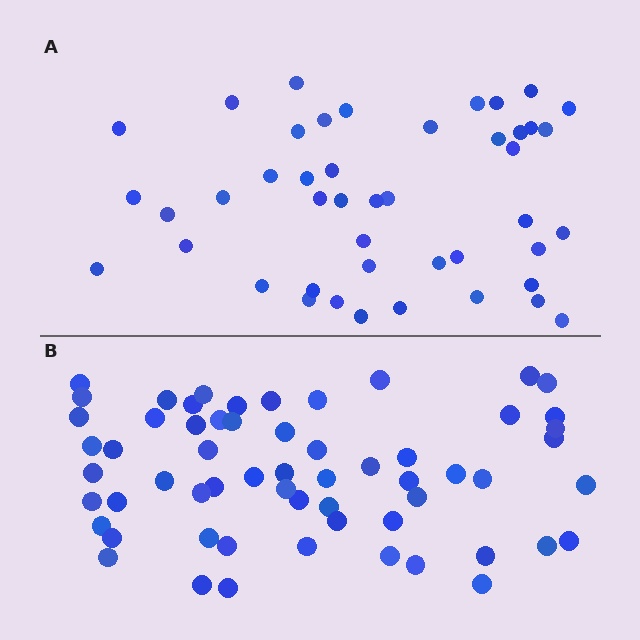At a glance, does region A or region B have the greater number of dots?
Region B (the bottom region) has more dots.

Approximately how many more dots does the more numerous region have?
Region B has approximately 15 more dots than region A.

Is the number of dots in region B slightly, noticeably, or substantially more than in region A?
Region B has noticeably more, but not dramatically so. The ratio is roughly 1.3 to 1.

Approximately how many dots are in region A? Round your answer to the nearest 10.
About 40 dots. (The exact count is 45, which rounds to 40.)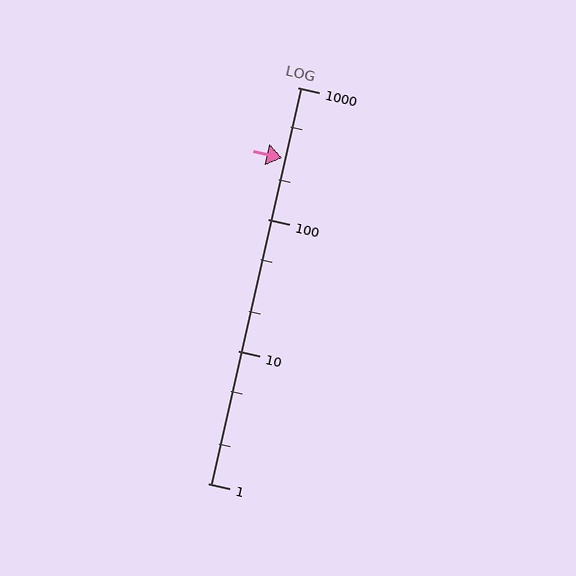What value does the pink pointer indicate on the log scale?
The pointer indicates approximately 290.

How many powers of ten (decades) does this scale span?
The scale spans 3 decades, from 1 to 1000.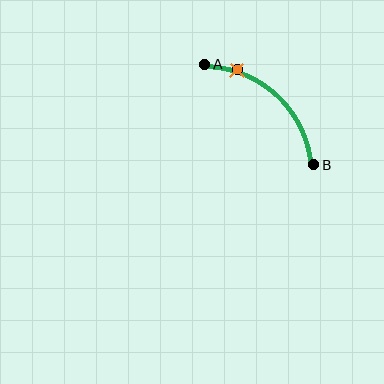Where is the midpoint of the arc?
The arc midpoint is the point on the curve farthest from the straight line joining A and B. It sits above and to the right of that line.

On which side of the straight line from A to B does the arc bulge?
The arc bulges above and to the right of the straight line connecting A and B.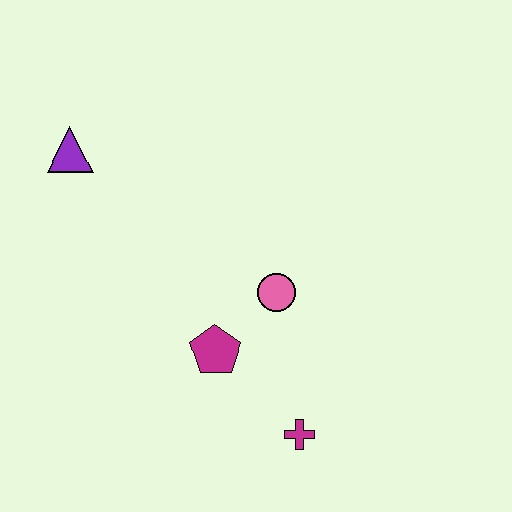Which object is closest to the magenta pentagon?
The pink circle is closest to the magenta pentagon.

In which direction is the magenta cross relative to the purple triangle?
The magenta cross is below the purple triangle.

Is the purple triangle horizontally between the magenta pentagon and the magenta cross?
No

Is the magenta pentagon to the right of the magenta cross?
No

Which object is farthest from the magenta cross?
The purple triangle is farthest from the magenta cross.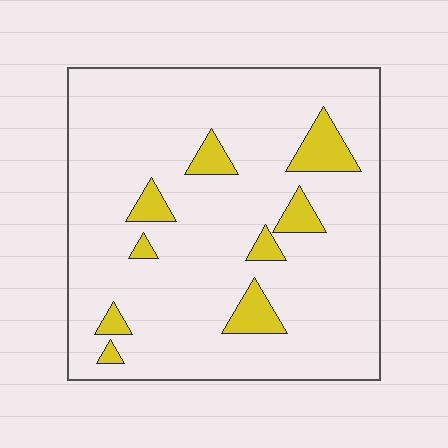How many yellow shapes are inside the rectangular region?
9.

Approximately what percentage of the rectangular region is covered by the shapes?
Approximately 10%.